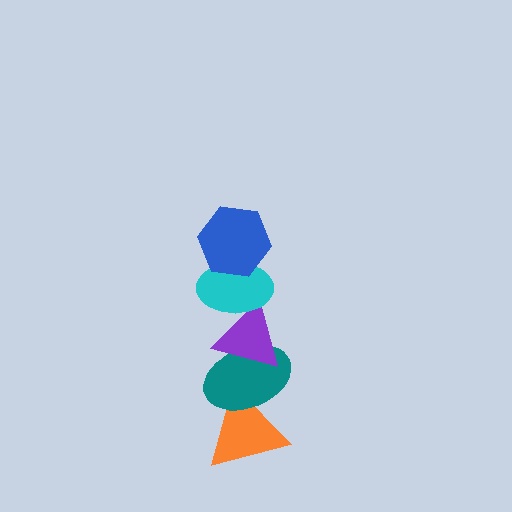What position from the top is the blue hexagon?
The blue hexagon is 1st from the top.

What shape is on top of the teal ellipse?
The purple triangle is on top of the teal ellipse.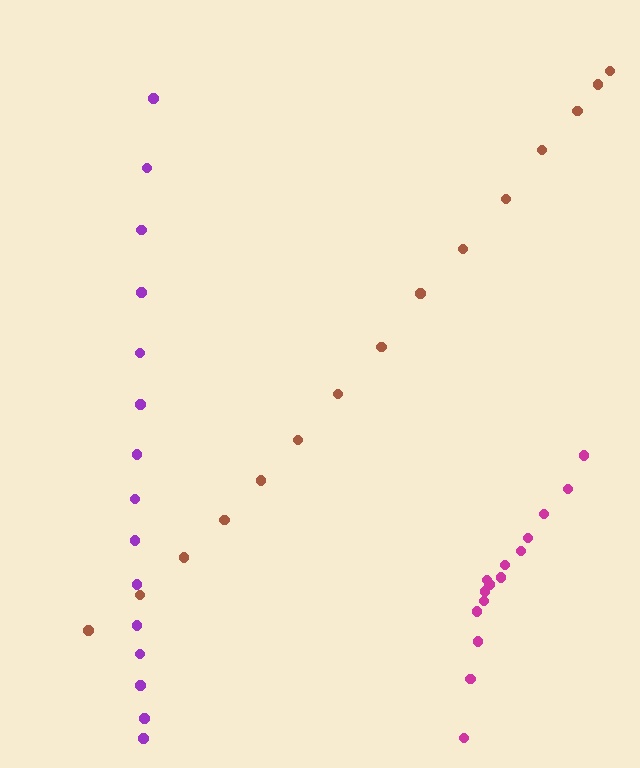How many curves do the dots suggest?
There are 3 distinct paths.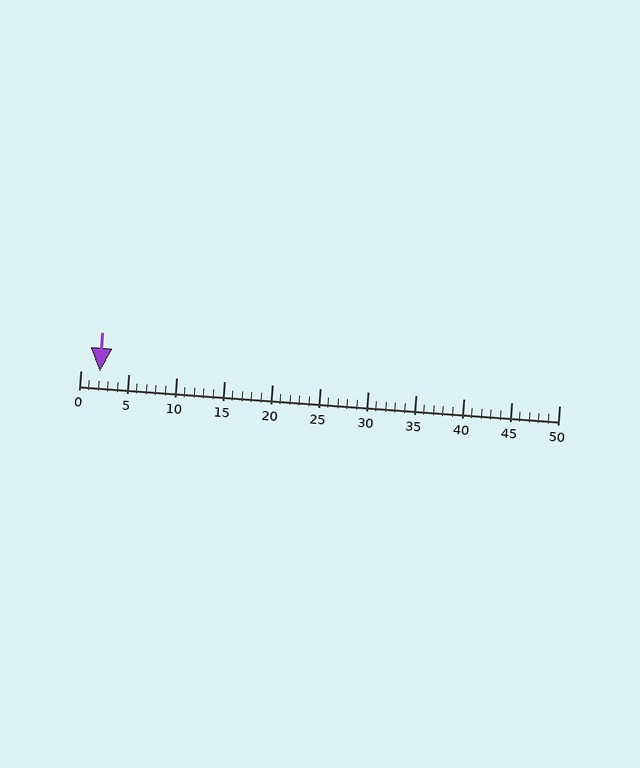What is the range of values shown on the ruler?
The ruler shows values from 0 to 50.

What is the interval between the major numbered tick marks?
The major tick marks are spaced 5 units apart.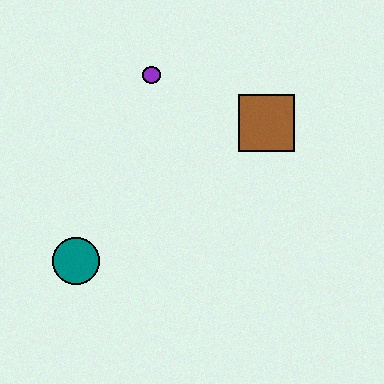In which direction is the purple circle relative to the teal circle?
The purple circle is above the teal circle.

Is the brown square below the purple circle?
Yes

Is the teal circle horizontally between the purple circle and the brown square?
No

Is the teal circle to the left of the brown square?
Yes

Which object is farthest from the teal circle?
The brown square is farthest from the teal circle.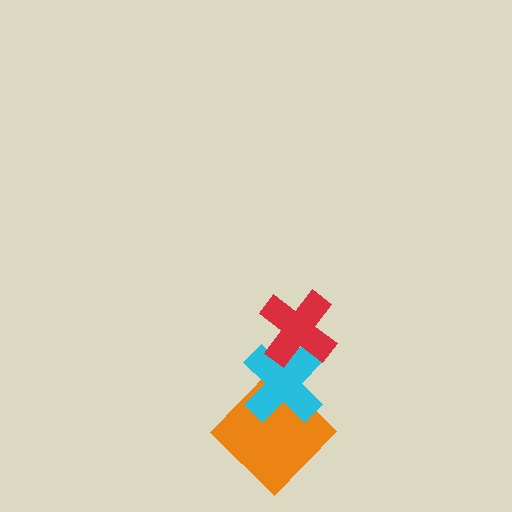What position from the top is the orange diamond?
The orange diamond is 3rd from the top.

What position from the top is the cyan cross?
The cyan cross is 2nd from the top.